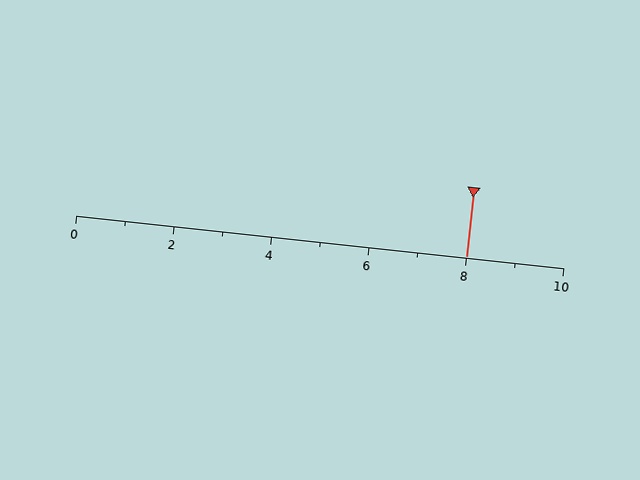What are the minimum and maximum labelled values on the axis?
The axis runs from 0 to 10.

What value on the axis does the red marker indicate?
The marker indicates approximately 8.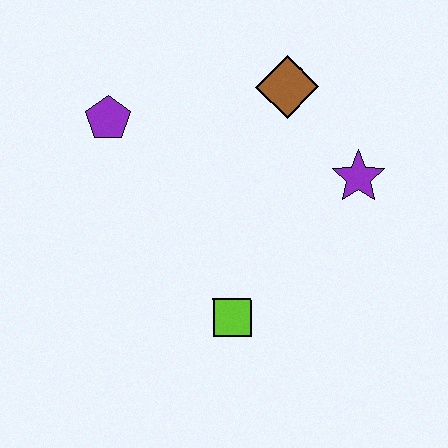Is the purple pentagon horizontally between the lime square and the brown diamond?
No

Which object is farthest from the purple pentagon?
The purple star is farthest from the purple pentagon.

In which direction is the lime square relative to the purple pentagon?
The lime square is below the purple pentagon.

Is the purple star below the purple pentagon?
Yes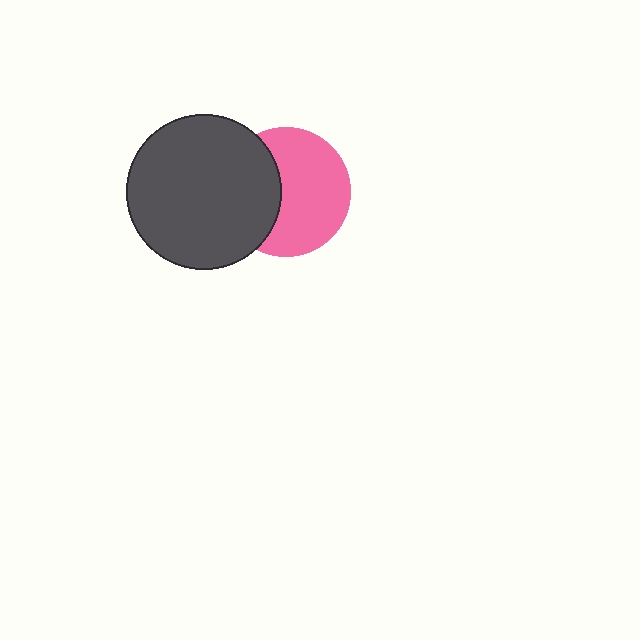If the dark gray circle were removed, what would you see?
You would see the complete pink circle.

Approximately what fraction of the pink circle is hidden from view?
Roughly 37% of the pink circle is hidden behind the dark gray circle.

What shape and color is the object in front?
The object in front is a dark gray circle.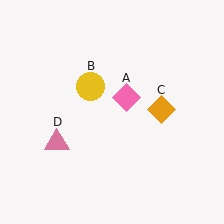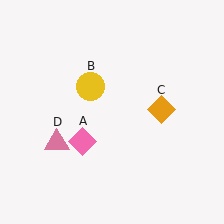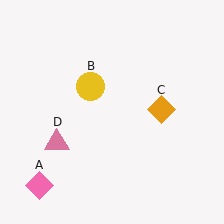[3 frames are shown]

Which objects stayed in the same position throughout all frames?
Yellow circle (object B) and orange diamond (object C) and pink triangle (object D) remained stationary.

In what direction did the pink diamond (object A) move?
The pink diamond (object A) moved down and to the left.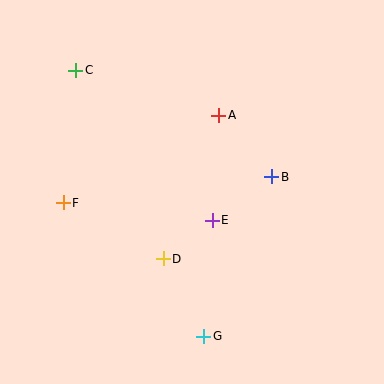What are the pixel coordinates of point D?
Point D is at (163, 259).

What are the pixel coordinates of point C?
Point C is at (76, 70).